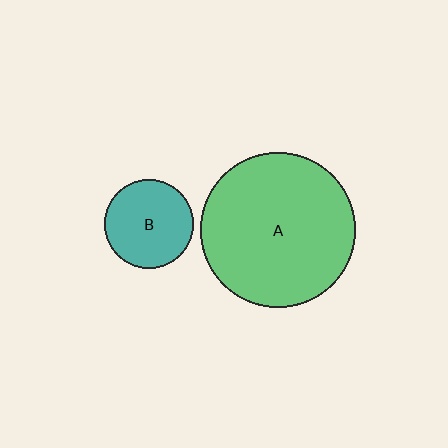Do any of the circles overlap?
No, none of the circles overlap.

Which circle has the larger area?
Circle A (green).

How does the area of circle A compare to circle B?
Approximately 3.0 times.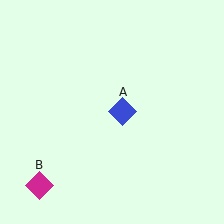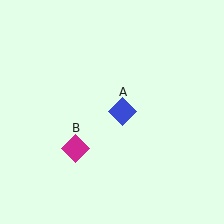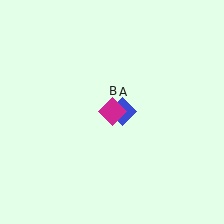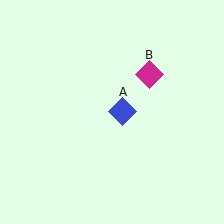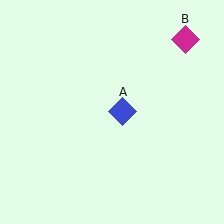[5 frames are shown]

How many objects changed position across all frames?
1 object changed position: magenta diamond (object B).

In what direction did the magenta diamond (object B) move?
The magenta diamond (object B) moved up and to the right.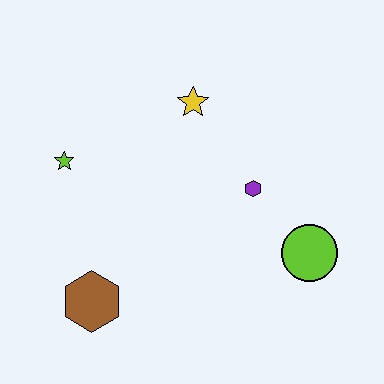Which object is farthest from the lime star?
The lime circle is farthest from the lime star.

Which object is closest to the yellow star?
The purple hexagon is closest to the yellow star.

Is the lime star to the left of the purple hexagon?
Yes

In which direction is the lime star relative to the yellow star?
The lime star is to the left of the yellow star.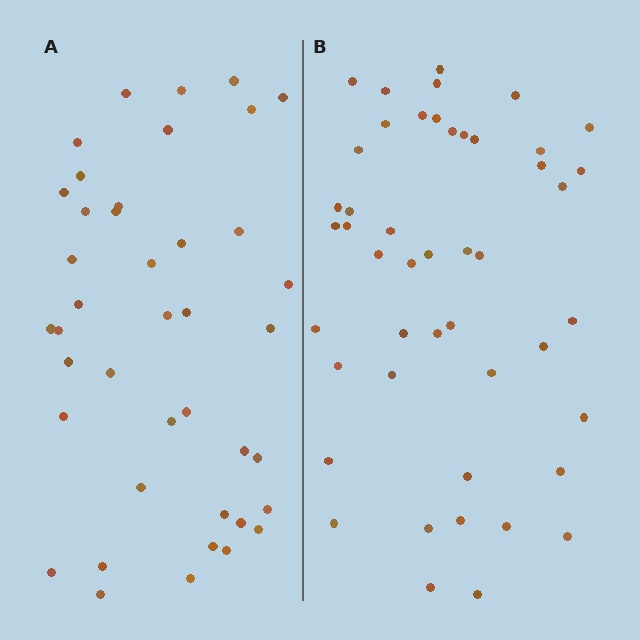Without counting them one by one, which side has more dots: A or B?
Region B (the right region) has more dots.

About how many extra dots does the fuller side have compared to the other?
Region B has about 6 more dots than region A.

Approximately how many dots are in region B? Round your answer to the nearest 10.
About 50 dots. (The exact count is 47, which rounds to 50.)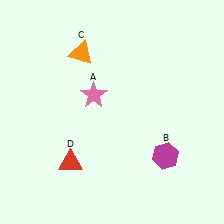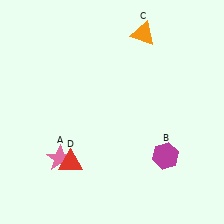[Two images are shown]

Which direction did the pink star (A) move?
The pink star (A) moved down.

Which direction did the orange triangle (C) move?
The orange triangle (C) moved right.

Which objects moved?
The objects that moved are: the pink star (A), the orange triangle (C).